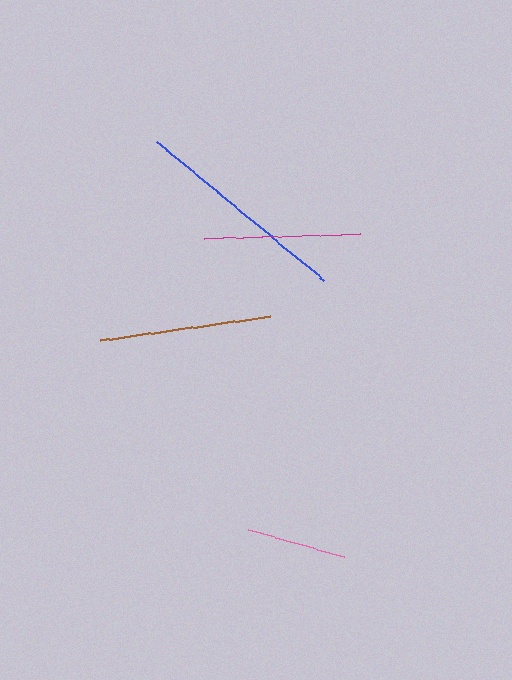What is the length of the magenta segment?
The magenta segment is approximately 156 pixels long.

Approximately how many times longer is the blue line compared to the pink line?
The blue line is approximately 2.2 times the length of the pink line.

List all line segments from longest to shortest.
From longest to shortest: blue, brown, magenta, pink.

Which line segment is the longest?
The blue line is the longest at approximately 218 pixels.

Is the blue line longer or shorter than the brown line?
The blue line is longer than the brown line.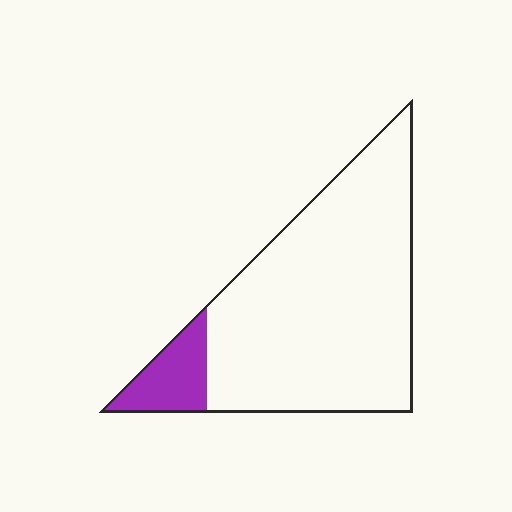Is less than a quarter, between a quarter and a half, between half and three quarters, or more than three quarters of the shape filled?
Less than a quarter.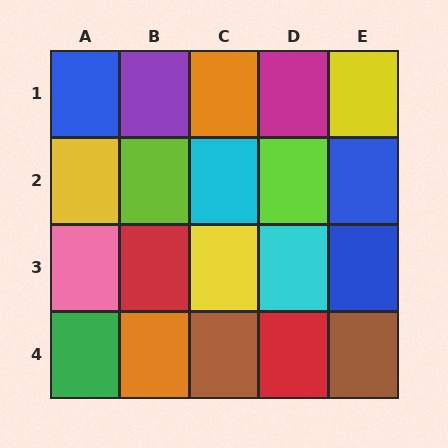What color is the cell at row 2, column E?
Blue.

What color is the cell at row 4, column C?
Brown.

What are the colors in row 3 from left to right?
Pink, red, yellow, cyan, blue.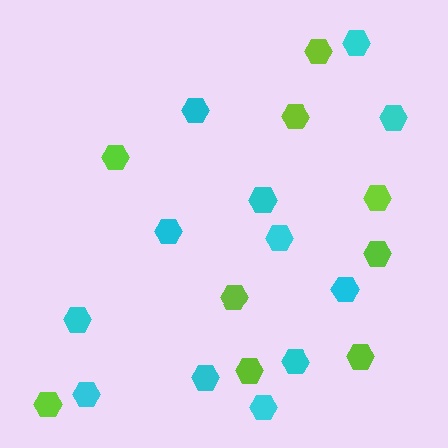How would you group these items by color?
There are 2 groups: one group of cyan hexagons (12) and one group of lime hexagons (9).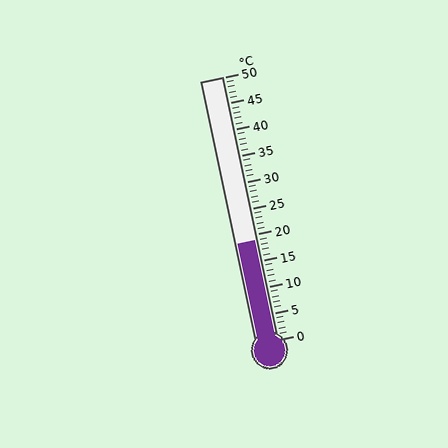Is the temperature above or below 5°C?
The temperature is above 5°C.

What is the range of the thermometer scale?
The thermometer scale ranges from 0°C to 50°C.